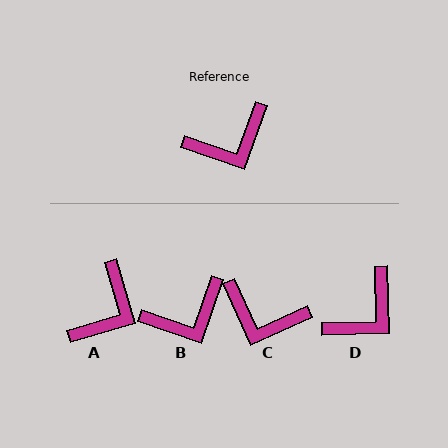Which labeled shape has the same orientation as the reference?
B.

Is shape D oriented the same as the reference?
No, it is off by about 21 degrees.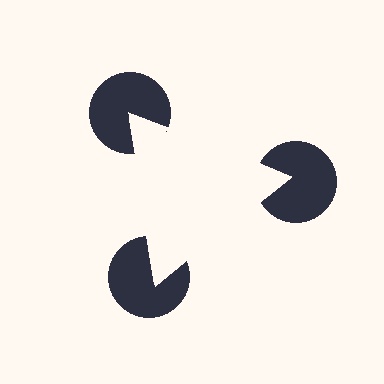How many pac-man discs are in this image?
There are 3 — one at each vertex of the illusory triangle.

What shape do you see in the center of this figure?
An illusory triangle — its edges are inferred from the aligned wedge cuts in the pac-man discs, not physically drawn.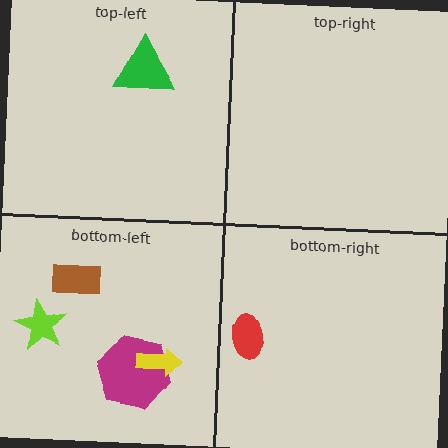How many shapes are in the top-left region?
1.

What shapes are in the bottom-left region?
The magenta hexagon, the lime star, the yellow arrow, the brown rectangle.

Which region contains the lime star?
The bottom-left region.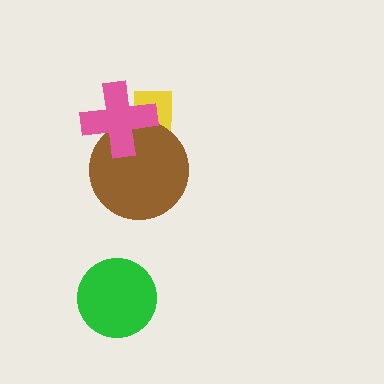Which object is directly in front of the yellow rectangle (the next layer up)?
The brown circle is directly in front of the yellow rectangle.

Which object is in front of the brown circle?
The pink cross is in front of the brown circle.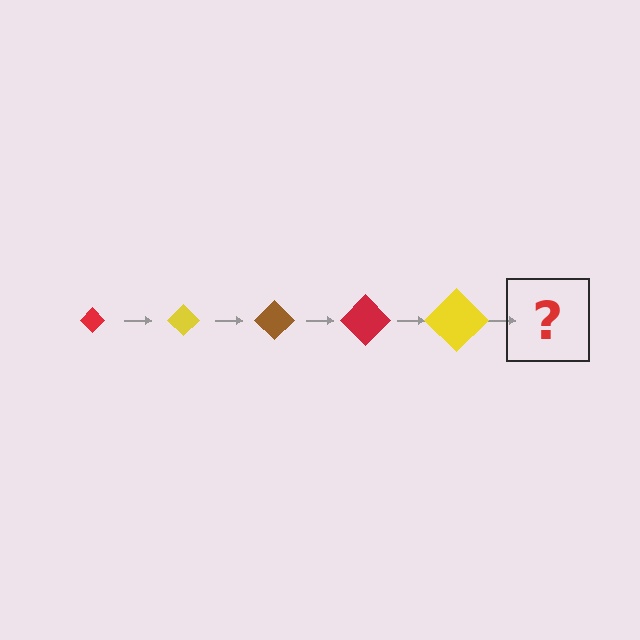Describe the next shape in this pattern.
It should be a brown diamond, larger than the previous one.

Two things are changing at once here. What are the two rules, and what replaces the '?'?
The two rules are that the diamond grows larger each step and the color cycles through red, yellow, and brown. The '?' should be a brown diamond, larger than the previous one.